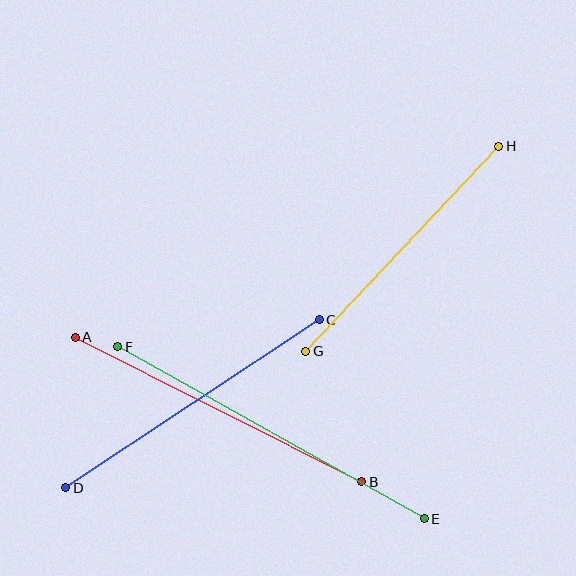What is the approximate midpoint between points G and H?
The midpoint is at approximately (402, 249) pixels.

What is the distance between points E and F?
The distance is approximately 352 pixels.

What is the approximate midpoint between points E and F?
The midpoint is at approximately (271, 433) pixels.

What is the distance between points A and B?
The distance is approximately 321 pixels.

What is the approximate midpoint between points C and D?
The midpoint is at approximately (193, 404) pixels.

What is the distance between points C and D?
The distance is approximately 304 pixels.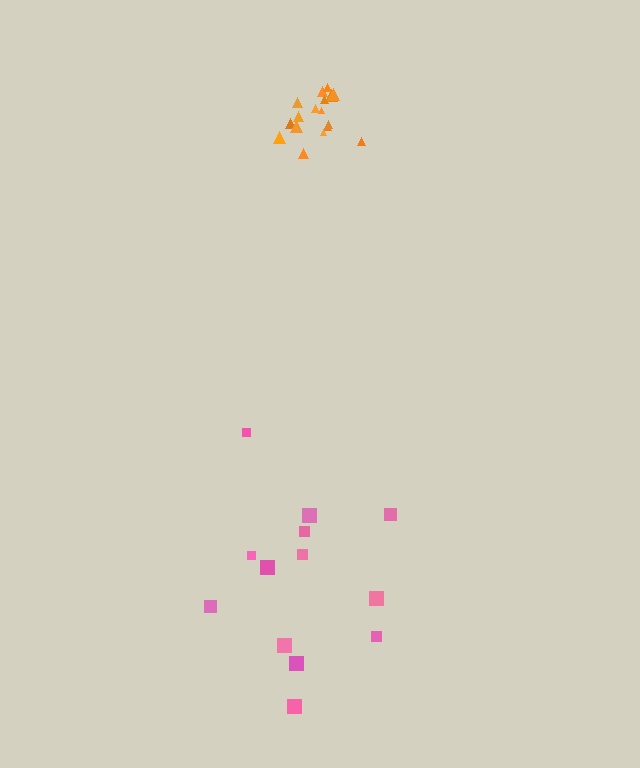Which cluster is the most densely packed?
Orange.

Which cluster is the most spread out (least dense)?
Pink.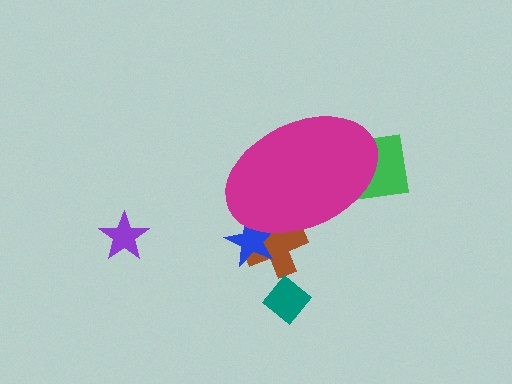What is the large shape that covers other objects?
A magenta ellipse.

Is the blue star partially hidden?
Yes, the blue star is partially hidden behind the magenta ellipse.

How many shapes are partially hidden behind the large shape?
3 shapes are partially hidden.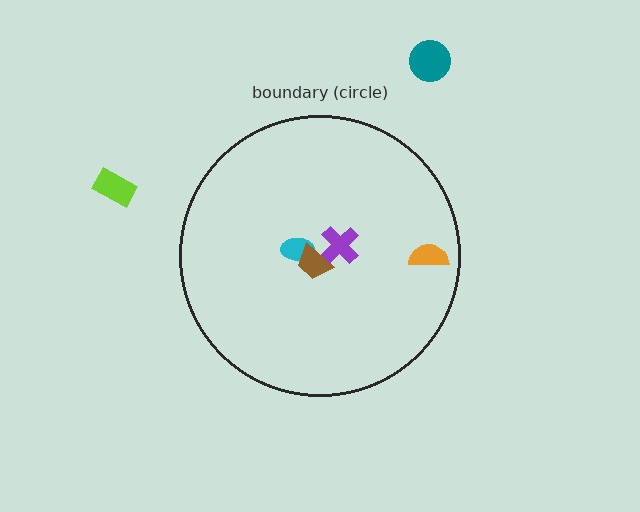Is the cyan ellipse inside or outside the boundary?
Inside.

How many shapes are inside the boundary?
4 inside, 2 outside.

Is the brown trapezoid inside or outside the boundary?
Inside.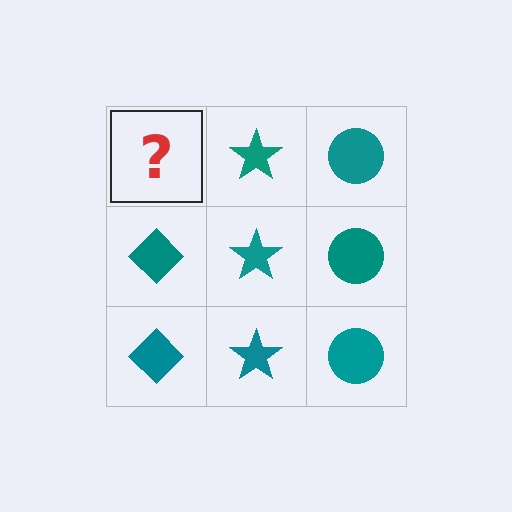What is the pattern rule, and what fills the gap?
The rule is that each column has a consistent shape. The gap should be filled with a teal diamond.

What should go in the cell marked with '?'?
The missing cell should contain a teal diamond.